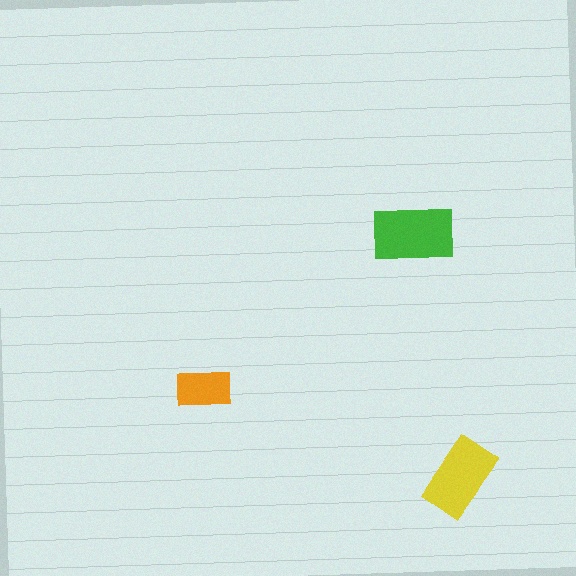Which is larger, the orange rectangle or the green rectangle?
The green one.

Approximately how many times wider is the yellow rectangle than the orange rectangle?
About 1.5 times wider.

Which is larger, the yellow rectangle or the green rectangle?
The green one.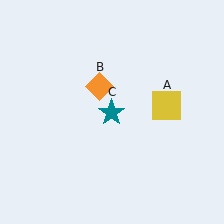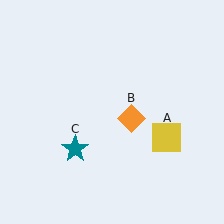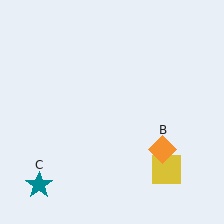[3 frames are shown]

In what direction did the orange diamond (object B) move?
The orange diamond (object B) moved down and to the right.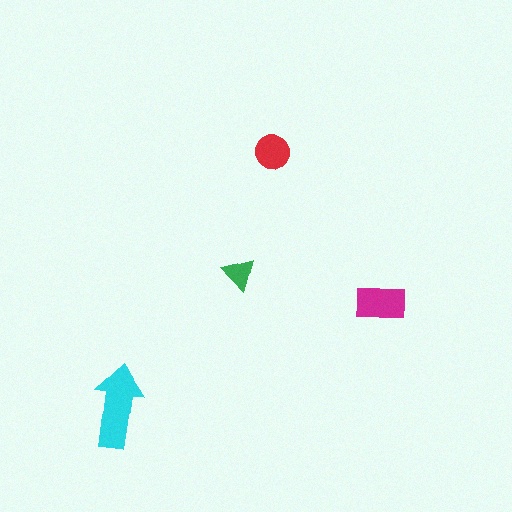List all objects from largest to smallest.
The cyan arrow, the magenta rectangle, the red circle, the green triangle.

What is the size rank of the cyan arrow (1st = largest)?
1st.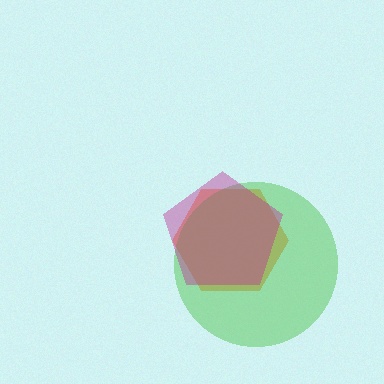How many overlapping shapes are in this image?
There are 3 overlapping shapes in the image.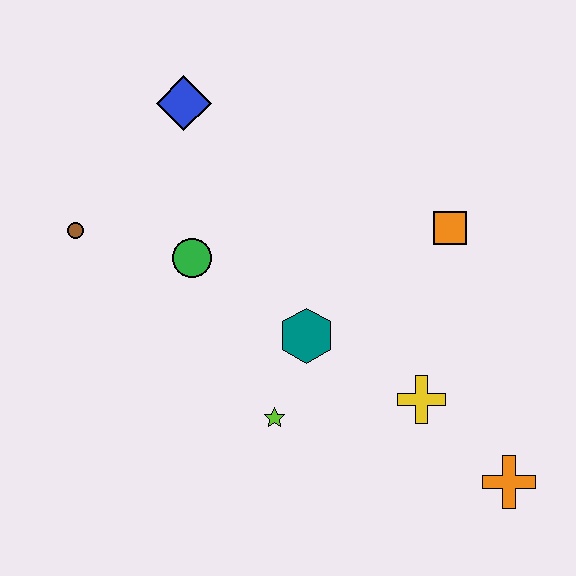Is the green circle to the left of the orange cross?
Yes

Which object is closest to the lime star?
The teal hexagon is closest to the lime star.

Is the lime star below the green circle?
Yes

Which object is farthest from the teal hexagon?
The blue diamond is farthest from the teal hexagon.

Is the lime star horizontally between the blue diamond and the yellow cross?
Yes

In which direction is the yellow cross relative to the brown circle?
The yellow cross is to the right of the brown circle.